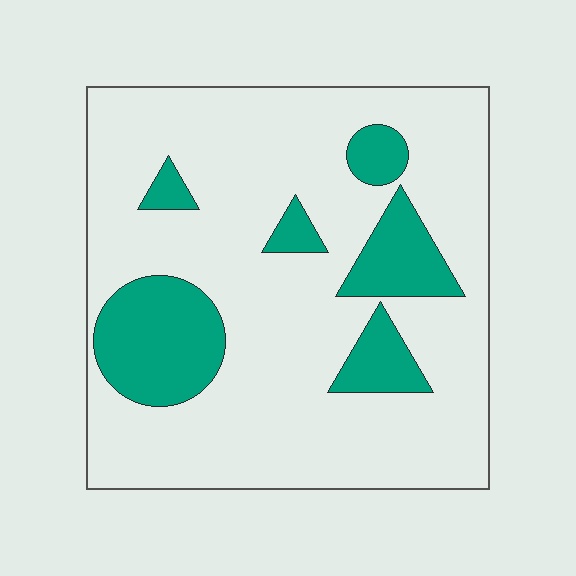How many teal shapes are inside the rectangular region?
6.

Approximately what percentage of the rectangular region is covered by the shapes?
Approximately 20%.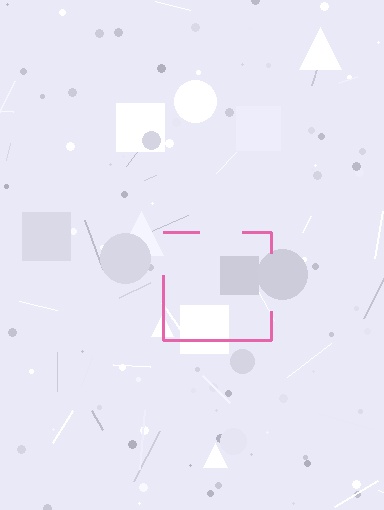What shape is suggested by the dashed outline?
The dashed outline suggests a square.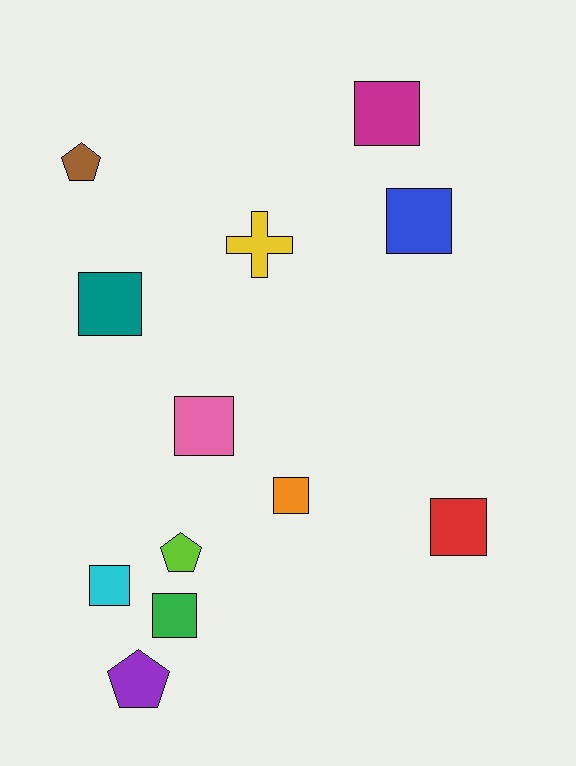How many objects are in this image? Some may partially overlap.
There are 12 objects.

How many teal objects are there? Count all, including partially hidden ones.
There is 1 teal object.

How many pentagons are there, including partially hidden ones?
There are 3 pentagons.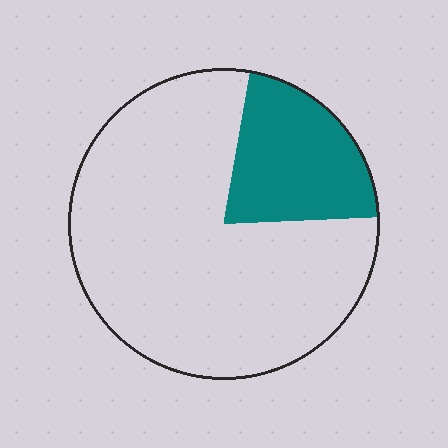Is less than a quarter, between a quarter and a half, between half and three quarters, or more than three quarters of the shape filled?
Less than a quarter.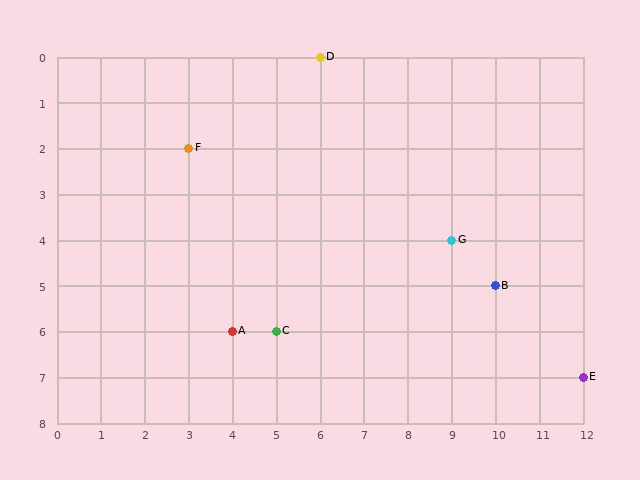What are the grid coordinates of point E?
Point E is at grid coordinates (12, 7).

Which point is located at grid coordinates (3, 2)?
Point F is at (3, 2).